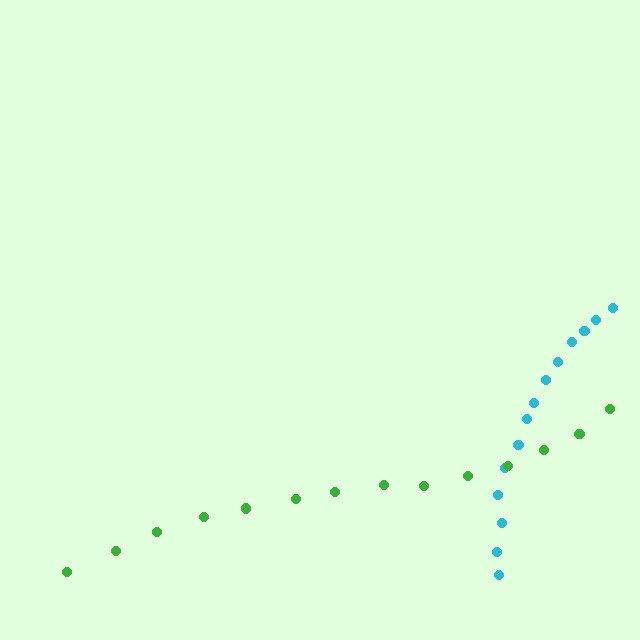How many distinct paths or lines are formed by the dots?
There are 2 distinct paths.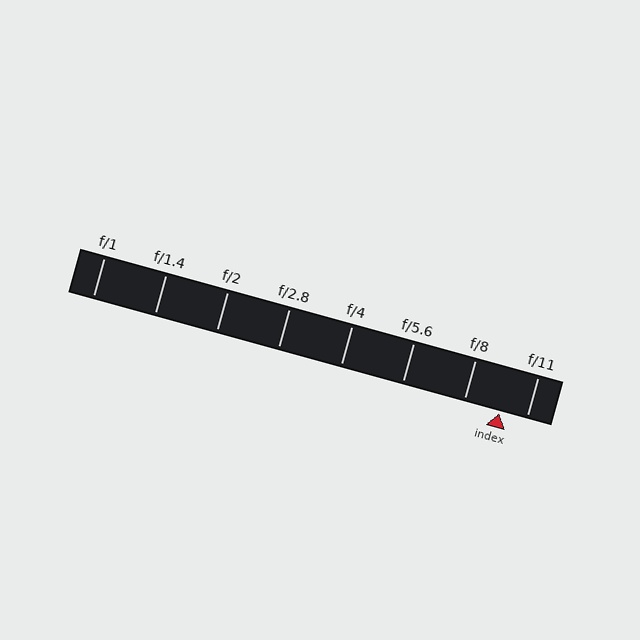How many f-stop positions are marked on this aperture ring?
There are 8 f-stop positions marked.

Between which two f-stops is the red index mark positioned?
The index mark is between f/8 and f/11.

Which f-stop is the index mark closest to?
The index mark is closest to f/11.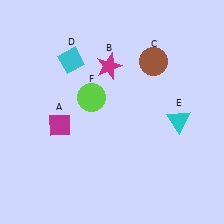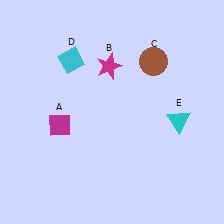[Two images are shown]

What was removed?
The lime circle (F) was removed in Image 2.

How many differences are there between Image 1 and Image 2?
There is 1 difference between the two images.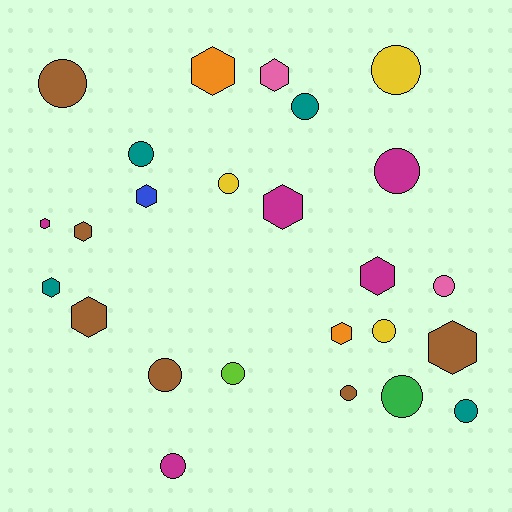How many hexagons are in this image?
There are 11 hexagons.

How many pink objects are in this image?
There are 2 pink objects.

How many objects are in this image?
There are 25 objects.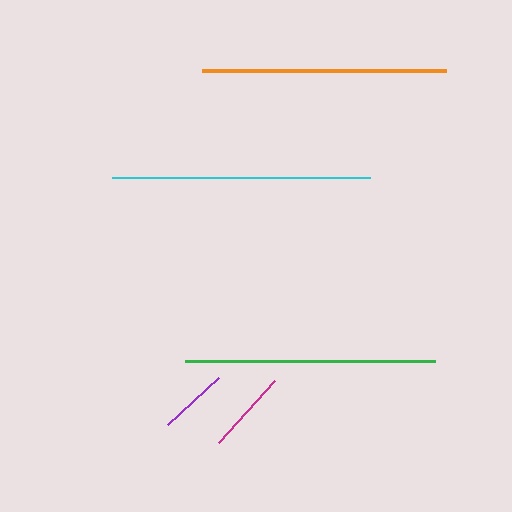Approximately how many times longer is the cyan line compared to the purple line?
The cyan line is approximately 3.7 times the length of the purple line.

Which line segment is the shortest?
The purple line is the shortest at approximately 70 pixels.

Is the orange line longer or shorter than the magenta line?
The orange line is longer than the magenta line.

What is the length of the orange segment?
The orange segment is approximately 244 pixels long.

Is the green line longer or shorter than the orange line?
The green line is longer than the orange line.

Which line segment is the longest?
The cyan line is the longest at approximately 258 pixels.